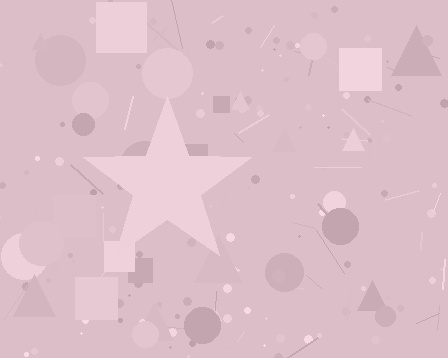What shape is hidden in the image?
A star is hidden in the image.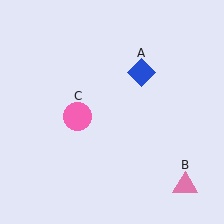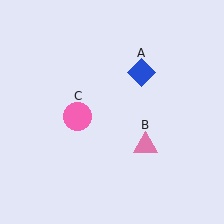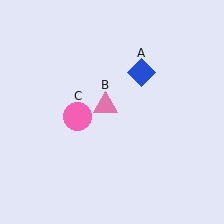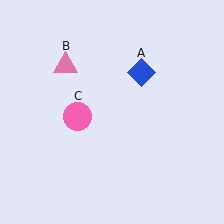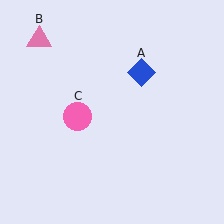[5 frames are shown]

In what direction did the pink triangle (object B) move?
The pink triangle (object B) moved up and to the left.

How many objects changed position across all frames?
1 object changed position: pink triangle (object B).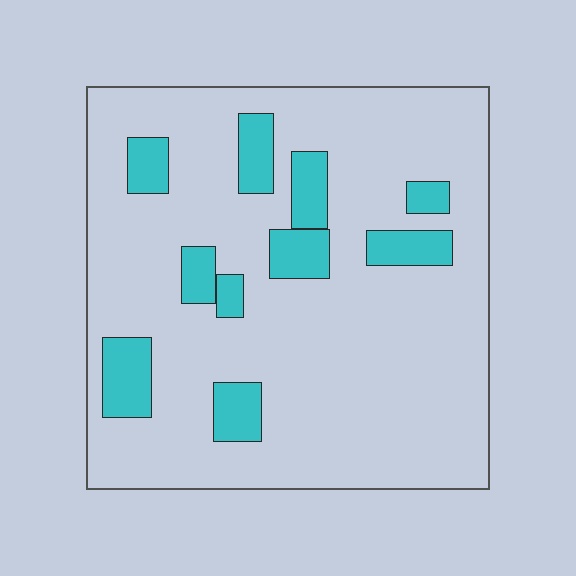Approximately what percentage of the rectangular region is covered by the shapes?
Approximately 15%.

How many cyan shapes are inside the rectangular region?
10.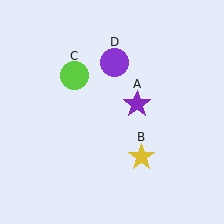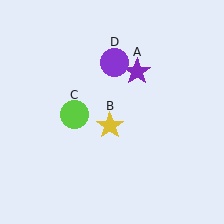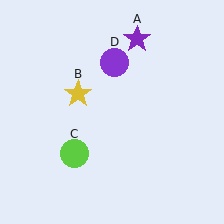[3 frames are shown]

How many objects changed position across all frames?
3 objects changed position: purple star (object A), yellow star (object B), lime circle (object C).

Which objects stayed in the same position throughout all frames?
Purple circle (object D) remained stationary.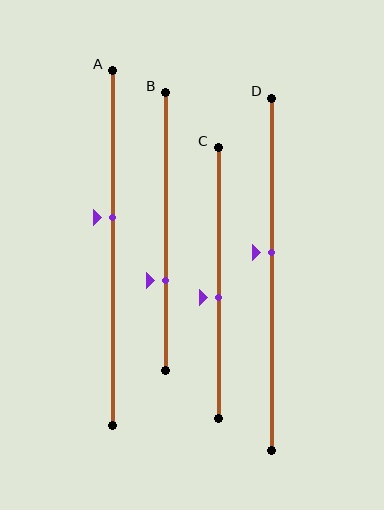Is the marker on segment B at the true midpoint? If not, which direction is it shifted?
No, the marker on segment B is shifted downward by about 18% of the segment length.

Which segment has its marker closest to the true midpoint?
Segment C has its marker closest to the true midpoint.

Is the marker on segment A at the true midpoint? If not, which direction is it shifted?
No, the marker on segment A is shifted upward by about 9% of the segment length.